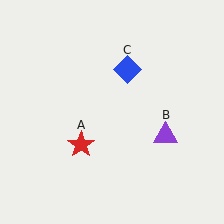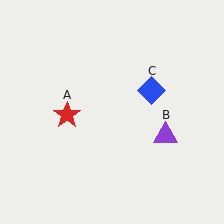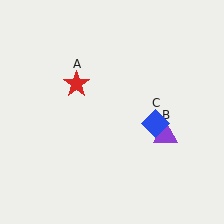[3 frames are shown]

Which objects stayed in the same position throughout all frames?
Purple triangle (object B) remained stationary.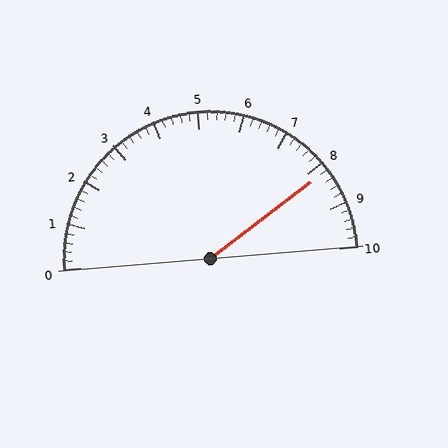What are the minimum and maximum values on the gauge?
The gauge ranges from 0 to 10.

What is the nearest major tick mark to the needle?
The nearest major tick mark is 8.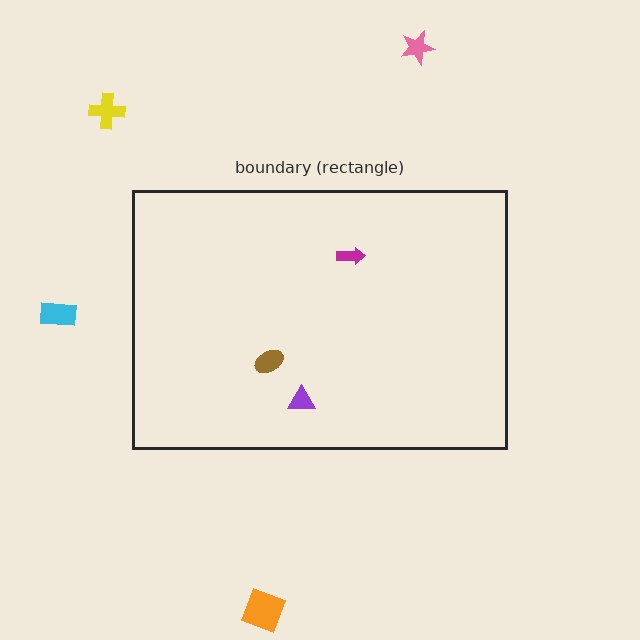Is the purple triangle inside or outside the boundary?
Inside.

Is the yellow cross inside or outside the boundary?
Outside.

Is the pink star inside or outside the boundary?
Outside.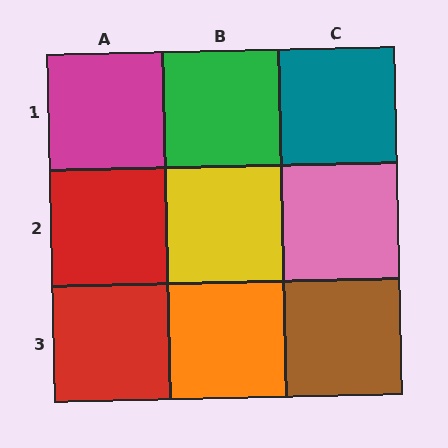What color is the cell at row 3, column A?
Red.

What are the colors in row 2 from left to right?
Red, yellow, pink.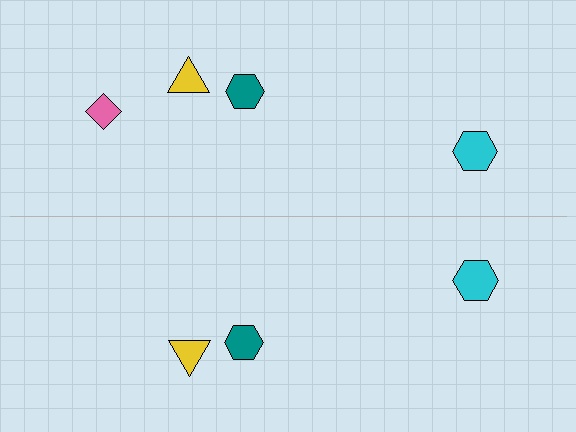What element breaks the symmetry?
A pink diamond is missing from the bottom side.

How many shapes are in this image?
There are 7 shapes in this image.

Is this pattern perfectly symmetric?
No, the pattern is not perfectly symmetric. A pink diamond is missing from the bottom side.